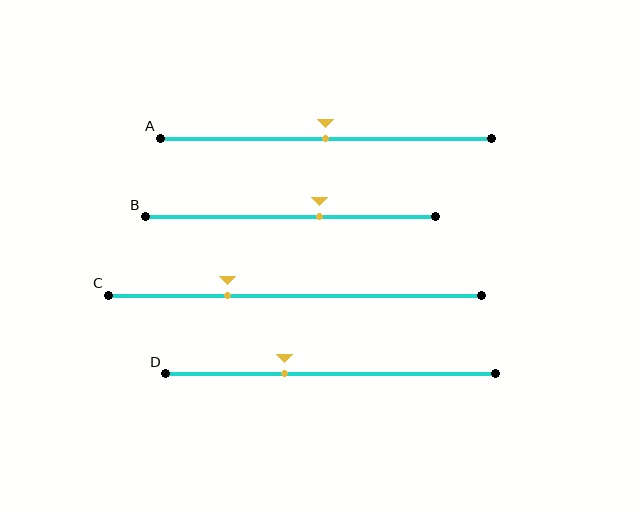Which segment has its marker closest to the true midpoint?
Segment A has its marker closest to the true midpoint.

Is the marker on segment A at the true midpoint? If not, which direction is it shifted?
Yes, the marker on segment A is at the true midpoint.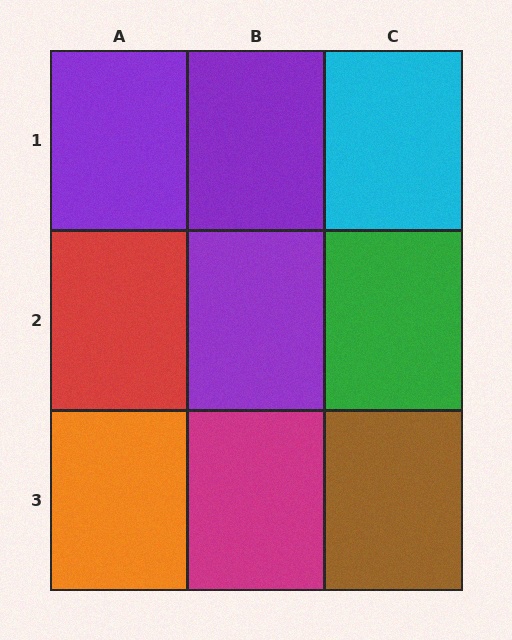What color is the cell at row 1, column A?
Purple.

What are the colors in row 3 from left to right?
Orange, magenta, brown.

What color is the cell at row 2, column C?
Green.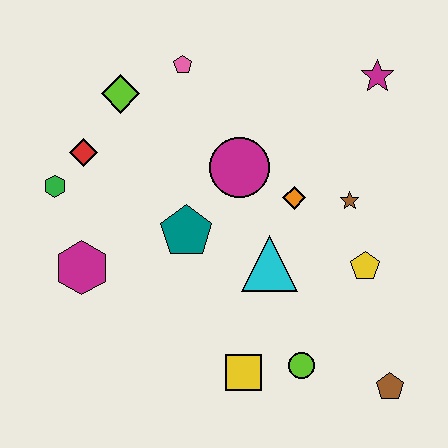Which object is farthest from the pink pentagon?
The brown pentagon is farthest from the pink pentagon.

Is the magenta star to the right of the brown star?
Yes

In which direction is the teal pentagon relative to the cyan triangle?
The teal pentagon is to the left of the cyan triangle.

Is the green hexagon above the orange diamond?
Yes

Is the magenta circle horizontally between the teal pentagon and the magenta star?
Yes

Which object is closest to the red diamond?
The green hexagon is closest to the red diamond.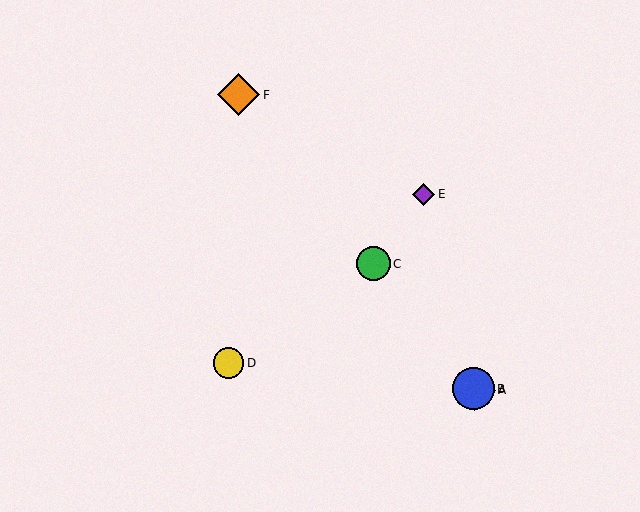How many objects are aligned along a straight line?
4 objects (A, B, C, F) are aligned along a straight line.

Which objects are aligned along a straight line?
Objects A, B, C, F are aligned along a straight line.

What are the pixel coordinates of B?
Object B is at (474, 389).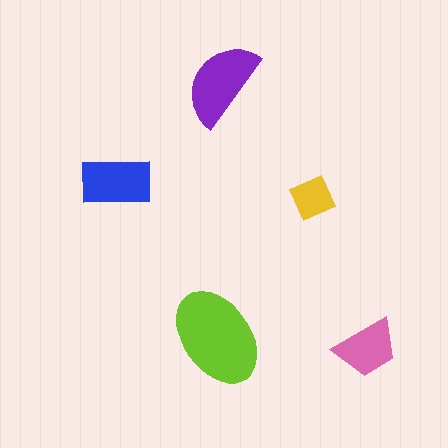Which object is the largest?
The lime ellipse.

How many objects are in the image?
There are 5 objects in the image.